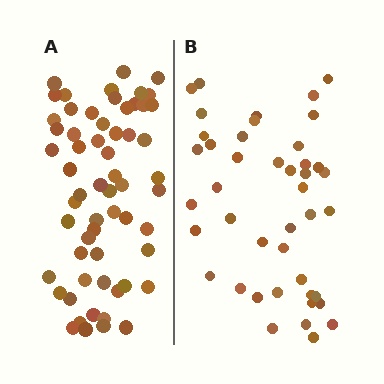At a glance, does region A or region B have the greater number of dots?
Region A (the left region) has more dots.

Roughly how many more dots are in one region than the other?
Region A has approximately 15 more dots than region B.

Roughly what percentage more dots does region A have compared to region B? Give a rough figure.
About 40% more.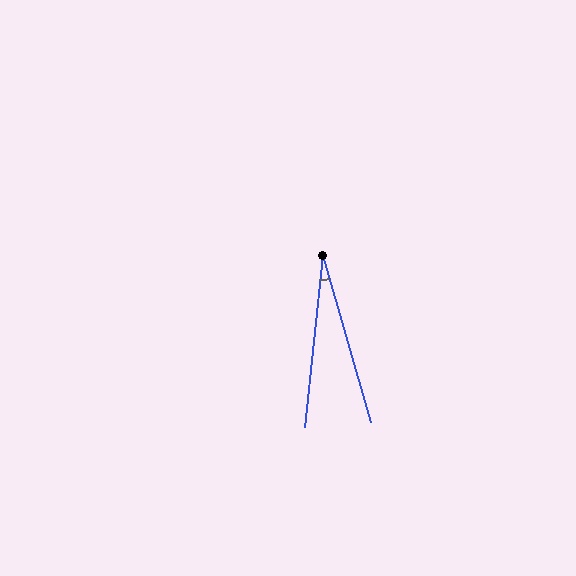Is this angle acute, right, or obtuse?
It is acute.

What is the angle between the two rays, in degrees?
Approximately 22 degrees.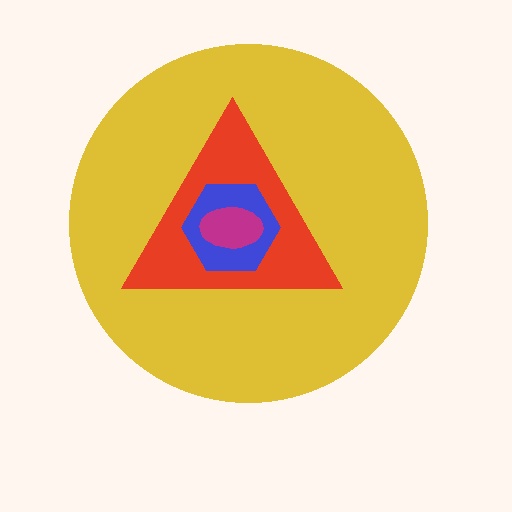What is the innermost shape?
The magenta ellipse.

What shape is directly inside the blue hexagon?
The magenta ellipse.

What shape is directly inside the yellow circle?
The red triangle.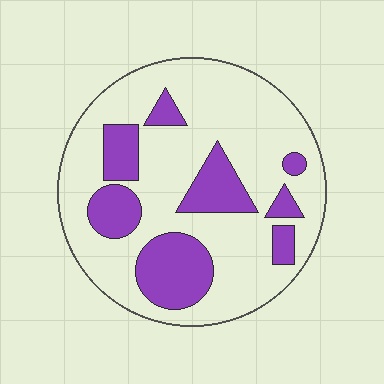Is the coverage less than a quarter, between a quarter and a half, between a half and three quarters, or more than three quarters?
Between a quarter and a half.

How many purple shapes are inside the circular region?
8.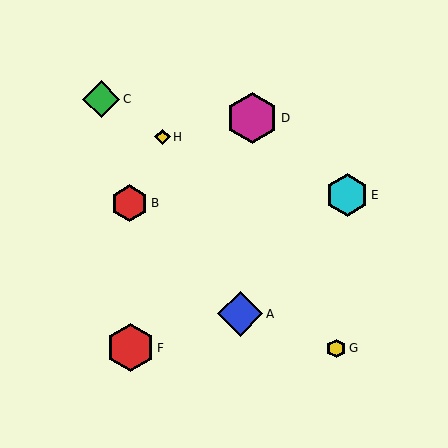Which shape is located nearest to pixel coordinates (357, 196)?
The cyan hexagon (labeled E) at (347, 195) is nearest to that location.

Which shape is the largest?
The magenta hexagon (labeled D) is the largest.